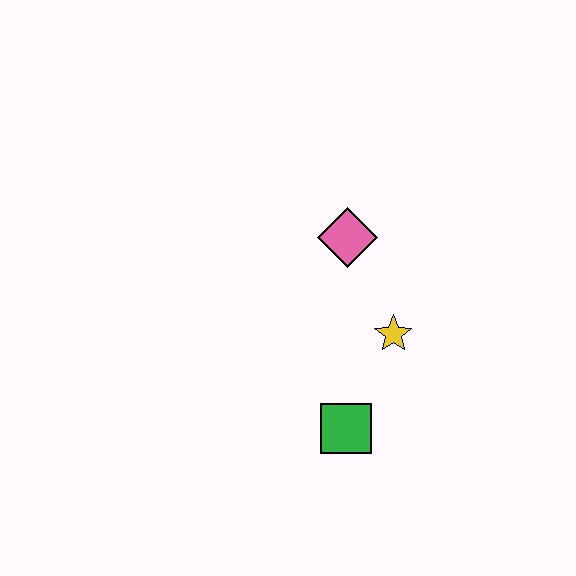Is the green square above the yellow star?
No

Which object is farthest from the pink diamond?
The green square is farthest from the pink diamond.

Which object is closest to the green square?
The yellow star is closest to the green square.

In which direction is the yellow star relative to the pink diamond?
The yellow star is below the pink diamond.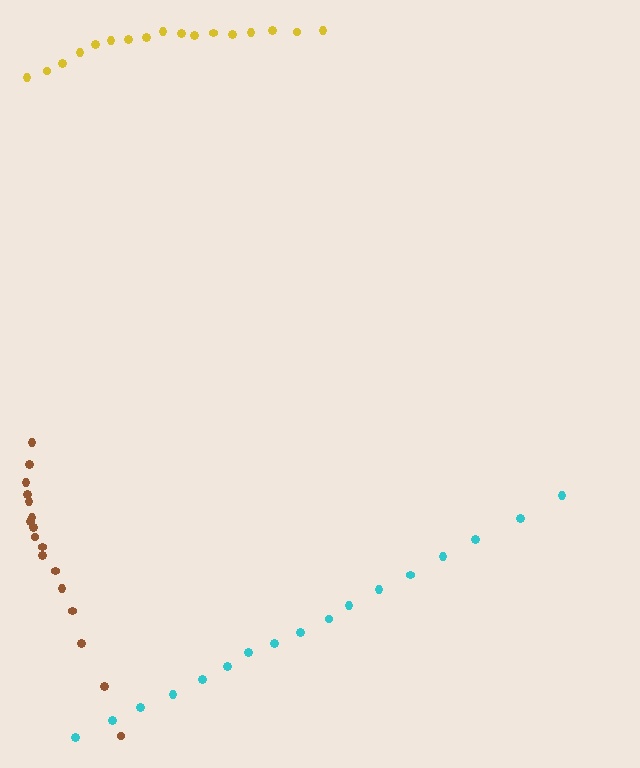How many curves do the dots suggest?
There are 3 distinct paths.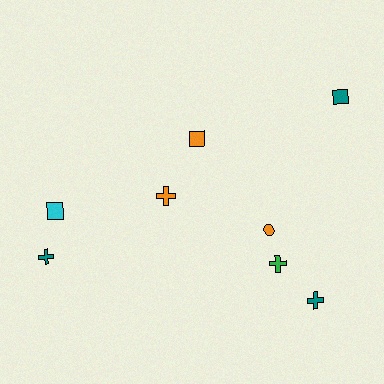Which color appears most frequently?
Teal, with 3 objects.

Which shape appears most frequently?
Cross, with 4 objects.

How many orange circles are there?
There is 1 orange circle.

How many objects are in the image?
There are 8 objects.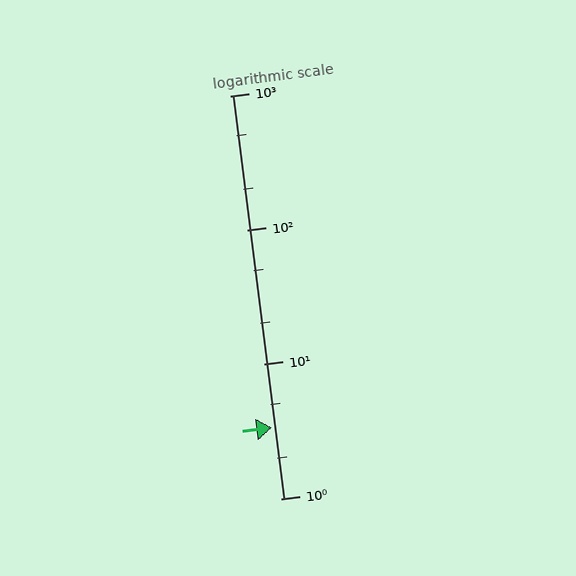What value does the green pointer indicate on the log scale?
The pointer indicates approximately 3.4.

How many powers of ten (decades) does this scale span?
The scale spans 3 decades, from 1 to 1000.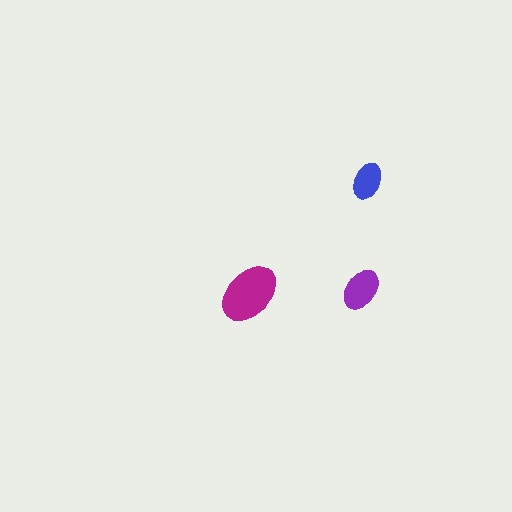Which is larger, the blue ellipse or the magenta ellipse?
The magenta one.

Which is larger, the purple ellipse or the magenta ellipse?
The magenta one.